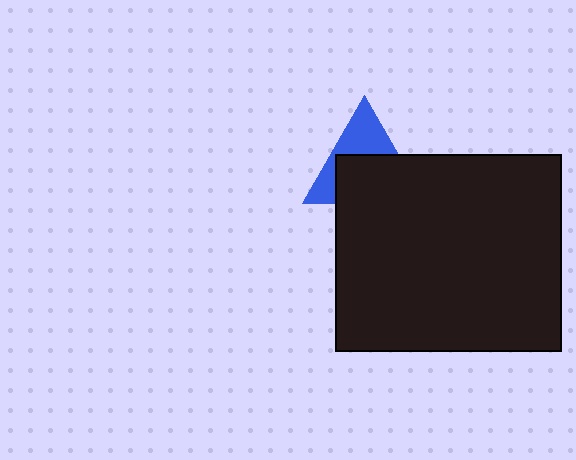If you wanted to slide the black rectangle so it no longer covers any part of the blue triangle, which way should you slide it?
Slide it down — that is the most direct way to separate the two shapes.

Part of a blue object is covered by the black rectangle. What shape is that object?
It is a triangle.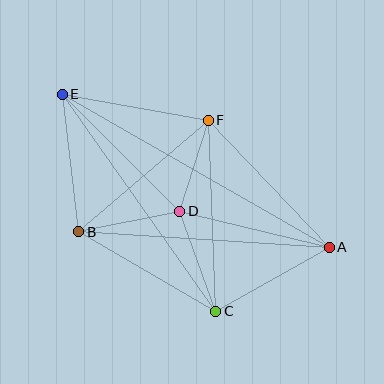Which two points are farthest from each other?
Points A and E are farthest from each other.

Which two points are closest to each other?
Points D and F are closest to each other.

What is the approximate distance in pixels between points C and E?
The distance between C and E is approximately 266 pixels.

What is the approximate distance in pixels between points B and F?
The distance between B and F is approximately 171 pixels.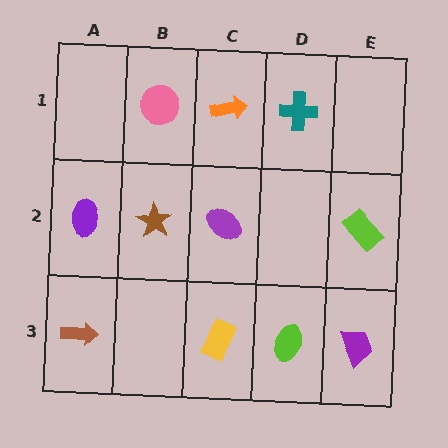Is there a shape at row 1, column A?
No, that cell is empty.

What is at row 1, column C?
An orange arrow.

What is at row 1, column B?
A pink circle.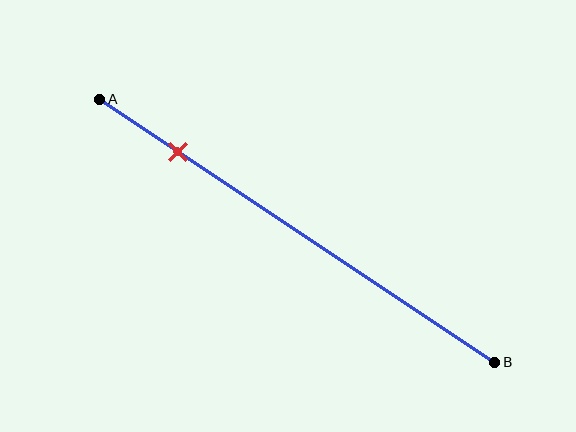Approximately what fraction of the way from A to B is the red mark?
The red mark is approximately 20% of the way from A to B.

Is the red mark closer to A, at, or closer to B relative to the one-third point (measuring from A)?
The red mark is closer to point A than the one-third point of segment AB.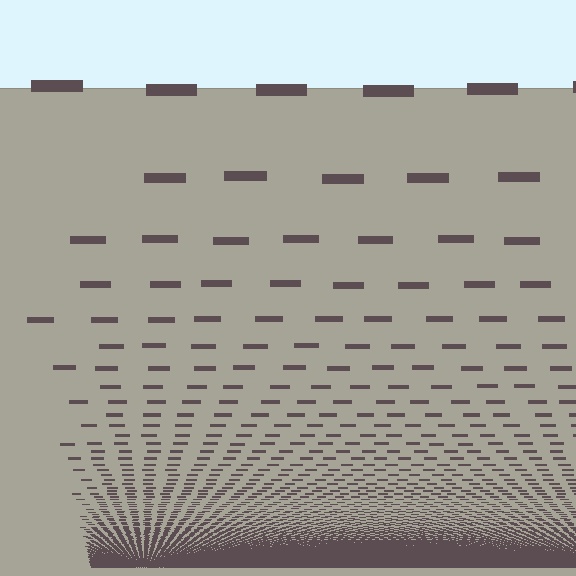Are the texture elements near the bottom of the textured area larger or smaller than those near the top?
Smaller. The gradient is inverted — elements near the bottom are smaller and denser.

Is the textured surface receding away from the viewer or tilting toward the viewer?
The surface appears to tilt toward the viewer. Texture elements get larger and sparser toward the top.